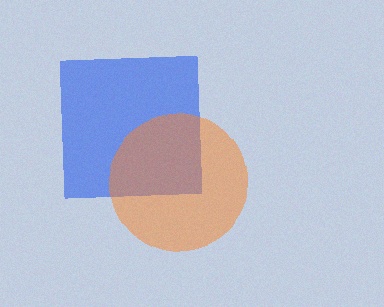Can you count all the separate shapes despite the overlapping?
Yes, there are 2 separate shapes.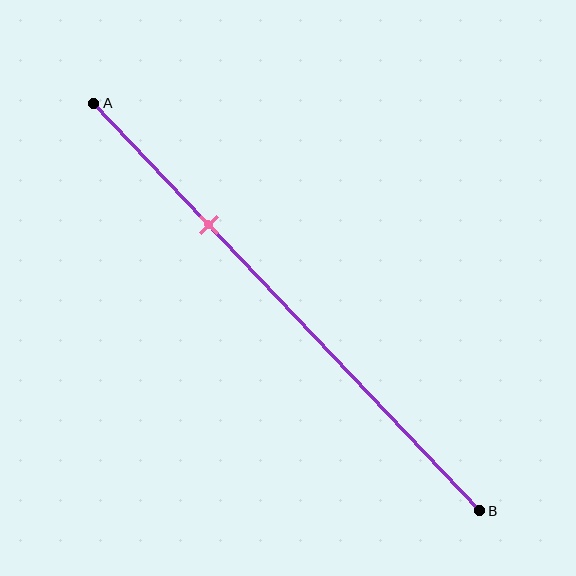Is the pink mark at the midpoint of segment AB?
No, the mark is at about 30% from A, not at the 50% midpoint.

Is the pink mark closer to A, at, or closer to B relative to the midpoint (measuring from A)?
The pink mark is closer to point A than the midpoint of segment AB.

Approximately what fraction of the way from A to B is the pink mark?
The pink mark is approximately 30% of the way from A to B.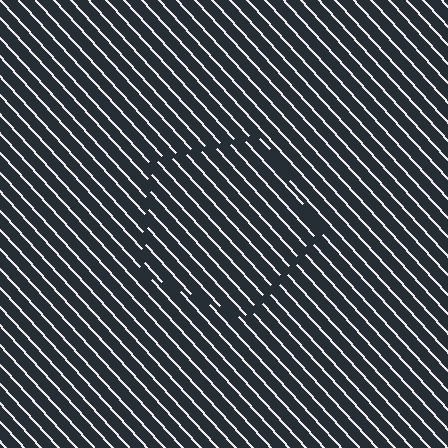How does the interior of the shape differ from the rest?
The interior of the shape contains the same grating, shifted by half a period — the contour is defined by the phase discontinuity where line-ends from the inner and outer gratings abut.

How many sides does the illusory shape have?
5 sides — the line-ends trace a pentagon.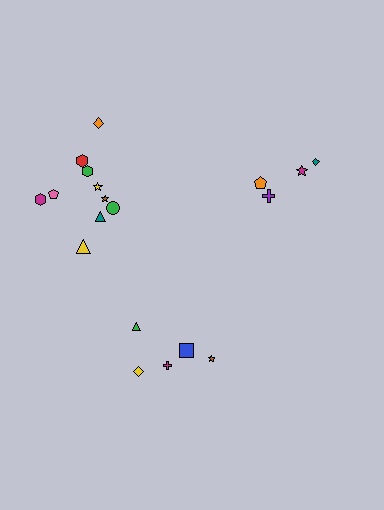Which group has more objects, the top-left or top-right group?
The top-left group.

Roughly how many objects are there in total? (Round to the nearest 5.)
Roughly 20 objects in total.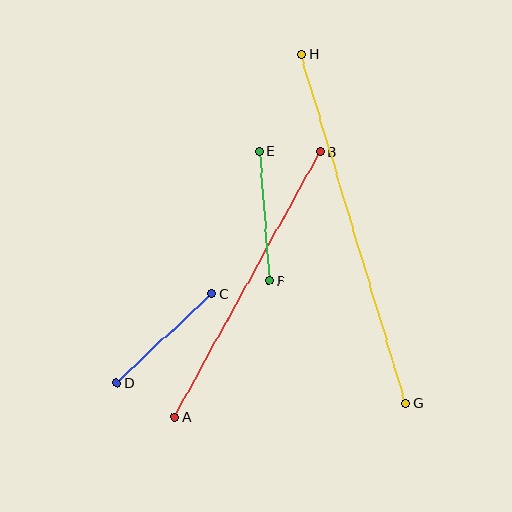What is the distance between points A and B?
The distance is approximately 302 pixels.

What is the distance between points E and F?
The distance is approximately 130 pixels.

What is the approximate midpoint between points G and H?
The midpoint is at approximately (354, 228) pixels.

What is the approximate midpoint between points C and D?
The midpoint is at approximately (164, 338) pixels.